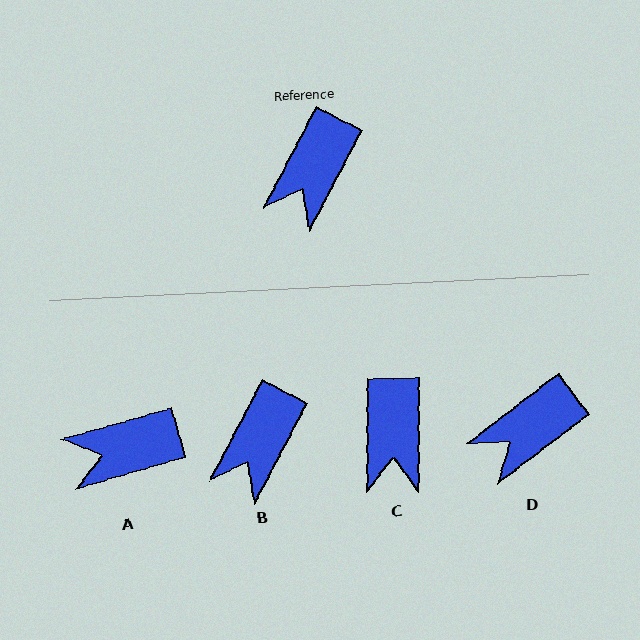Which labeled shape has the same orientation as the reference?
B.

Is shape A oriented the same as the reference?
No, it is off by about 46 degrees.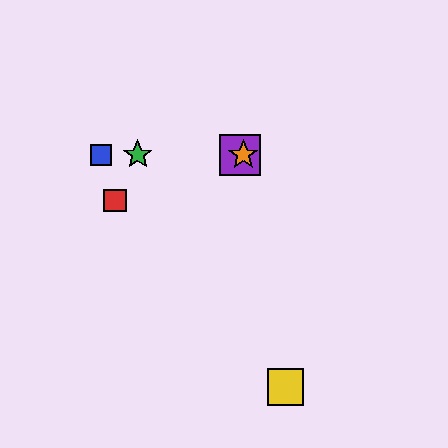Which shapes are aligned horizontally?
The blue square, the green star, the purple square, the orange star are aligned horizontally.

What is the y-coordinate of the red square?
The red square is at y≈201.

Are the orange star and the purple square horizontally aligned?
Yes, both are at y≈155.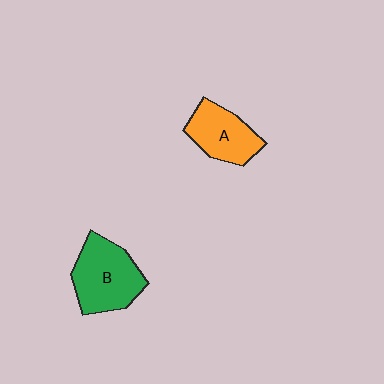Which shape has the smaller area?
Shape A (orange).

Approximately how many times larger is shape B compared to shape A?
Approximately 1.3 times.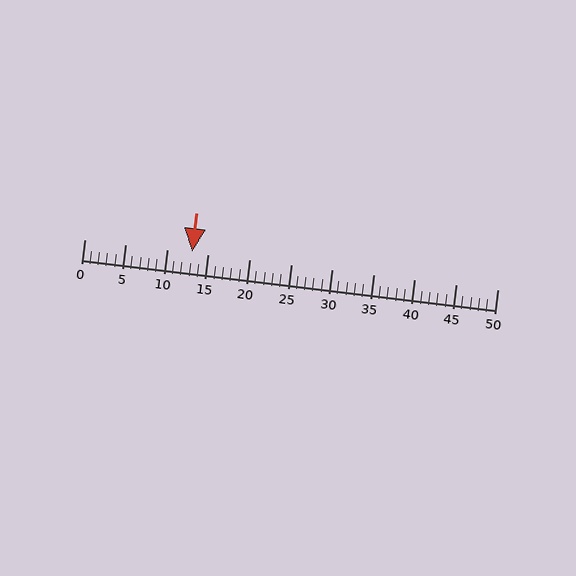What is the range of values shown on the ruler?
The ruler shows values from 0 to 50.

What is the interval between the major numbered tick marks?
The major tick marks are spaced 5 units apart.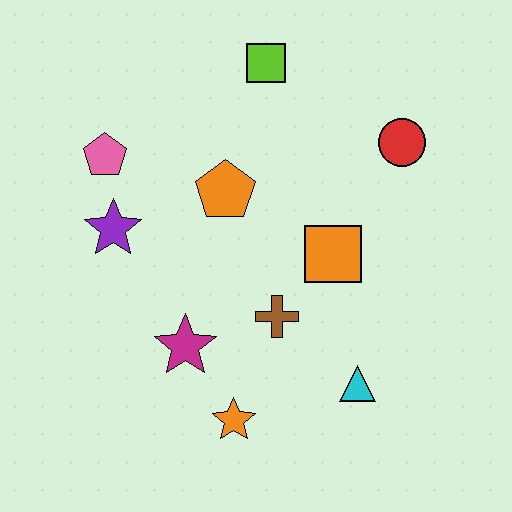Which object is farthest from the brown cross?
The lime square is farthest from the brown cross.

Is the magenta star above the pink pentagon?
No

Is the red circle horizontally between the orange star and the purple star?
No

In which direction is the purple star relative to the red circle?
The purple star is to the left of the red circle.